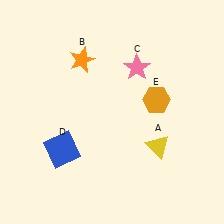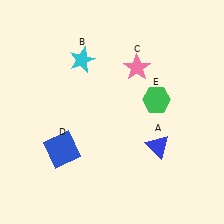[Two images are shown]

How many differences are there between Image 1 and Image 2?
There are 3 differences between the two images.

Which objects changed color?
A changed from yellow to blue. B changed from orange to cyan. E changed from orange to green.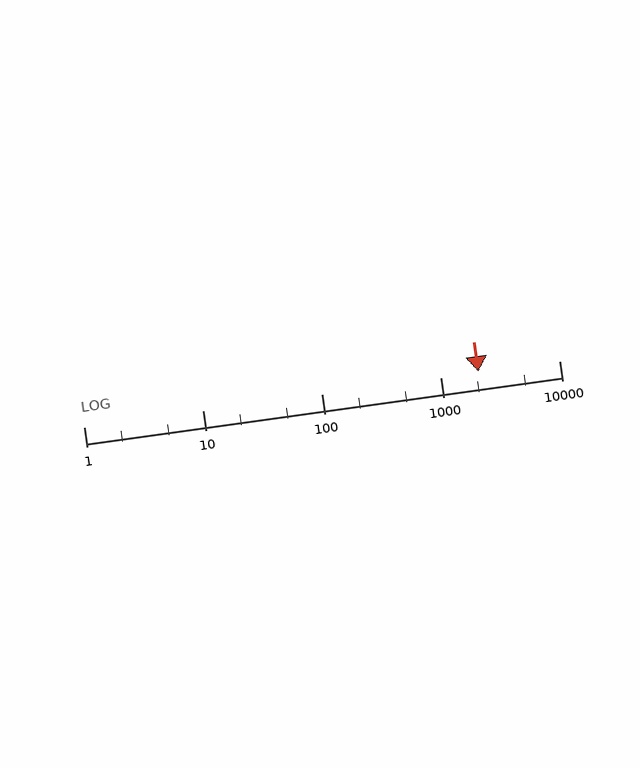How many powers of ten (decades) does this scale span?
The scale spans 4 decades, from 1 to 10000.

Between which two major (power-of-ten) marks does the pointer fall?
The pointer is between 1000 and 10000.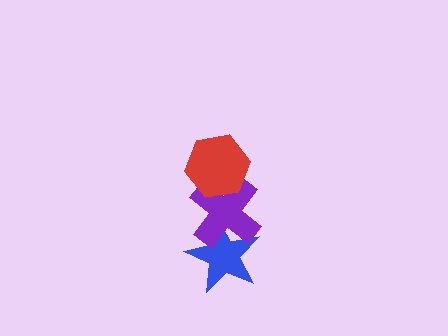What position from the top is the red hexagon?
The red hexagon is 1st from the top.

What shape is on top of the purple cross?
The red hexagon is on top of the purple cross.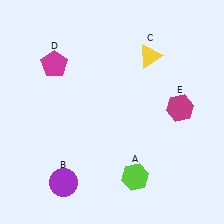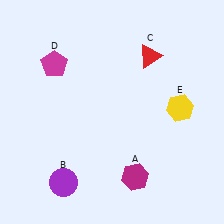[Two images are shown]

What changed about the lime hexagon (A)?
In Image 1, A is lime. In Image 2, it changed to magenta.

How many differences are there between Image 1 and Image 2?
There are 3 differences between the two images.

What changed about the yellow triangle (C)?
In Image 1, C is yellow. In Image 2, it changed to red.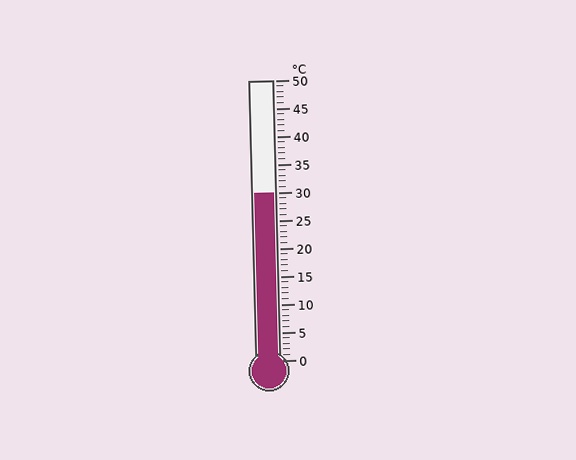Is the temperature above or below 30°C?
The temperature is at 30°C.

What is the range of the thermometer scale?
The thermometer scale ranges from 0°C to 50°C.